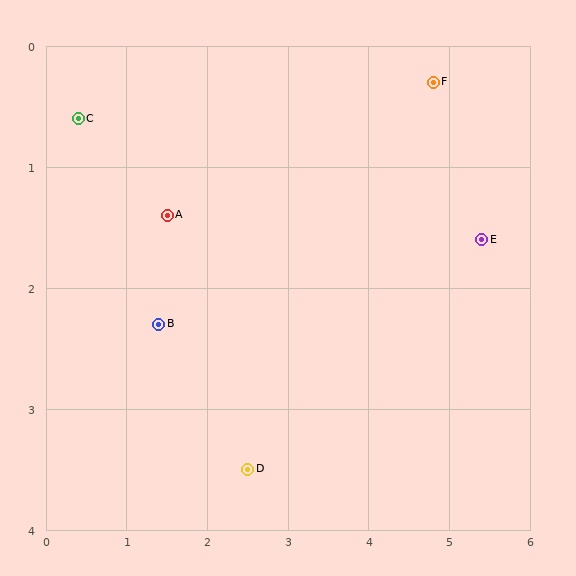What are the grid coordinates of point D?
Point D is at approximately (2.5, 3.5).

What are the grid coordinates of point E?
Point E is at approximately (5.4, 1.6).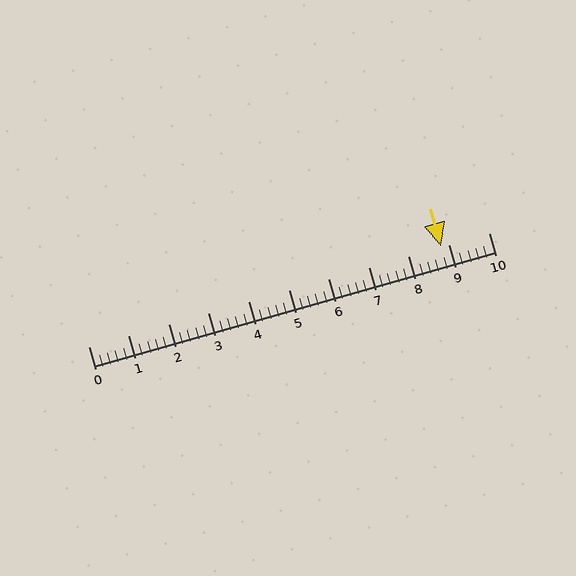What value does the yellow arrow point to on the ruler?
The yellow arrow points to approximately 8.8.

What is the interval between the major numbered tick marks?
The major tick marks are spaced 1 units apart.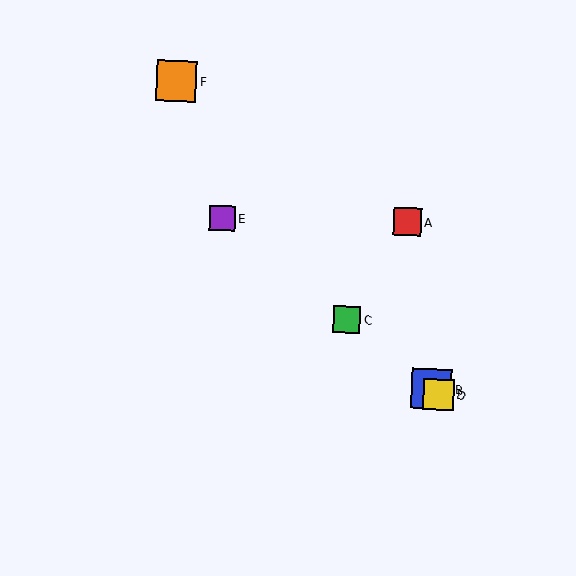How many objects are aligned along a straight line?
4 objects (B, C, D, E) are aligned along a straight line.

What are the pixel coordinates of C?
Object C is at (347, 320).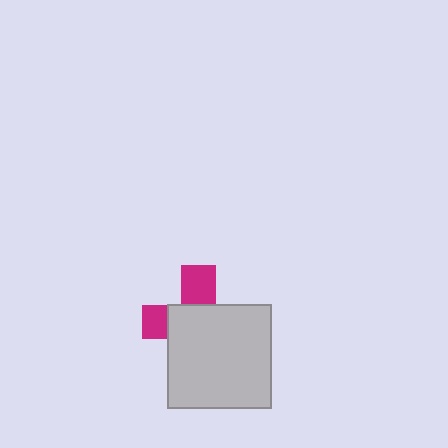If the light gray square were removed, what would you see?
You would see the complete magenta cross.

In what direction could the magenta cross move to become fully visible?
The magenta cross could move toward the upper-left. That would shift it out from behind the light gray square entirely.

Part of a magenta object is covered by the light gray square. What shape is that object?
It is a cross.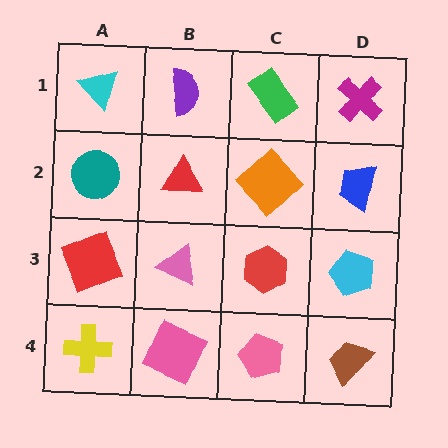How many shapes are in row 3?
4 shapes.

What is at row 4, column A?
A yellow cross.